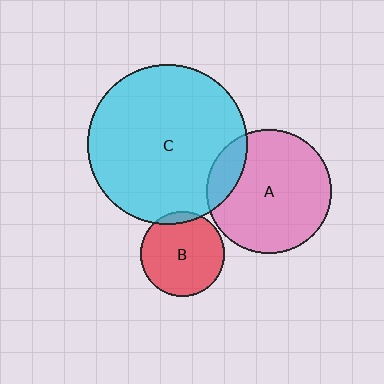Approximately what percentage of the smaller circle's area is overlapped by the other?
Approximately 15%.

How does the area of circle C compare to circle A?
Approximately 1.6 times.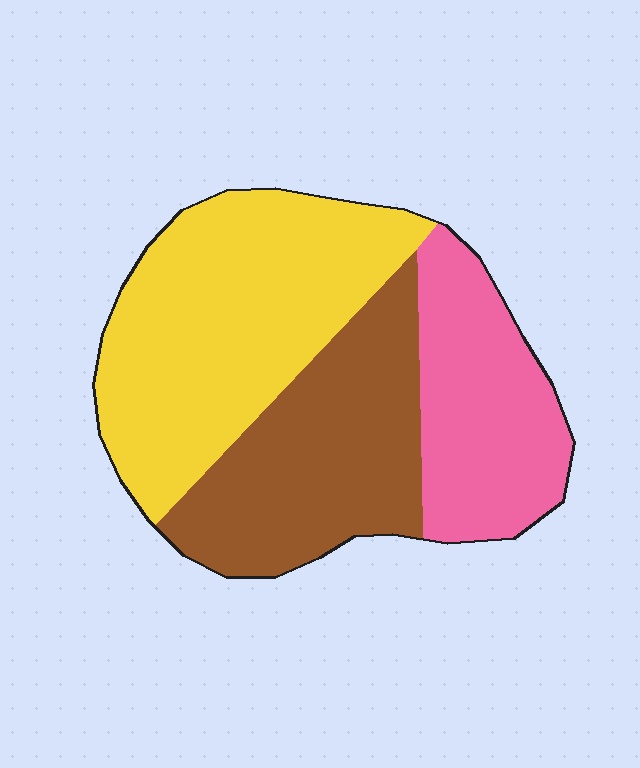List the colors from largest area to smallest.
From largest to smallest: yellow, brown, pink.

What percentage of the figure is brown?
Brown covers around 30% of the figure.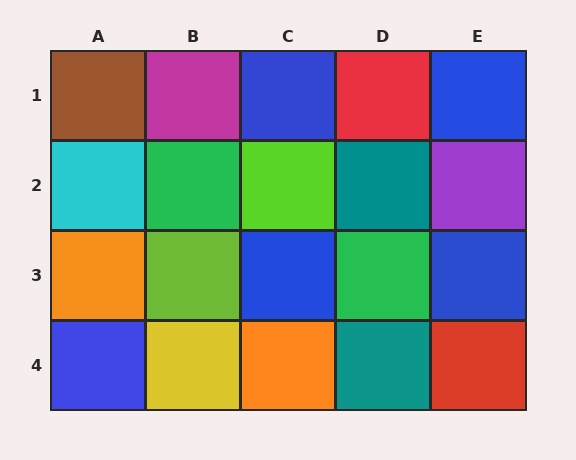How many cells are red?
2 cells are red.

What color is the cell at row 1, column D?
Red.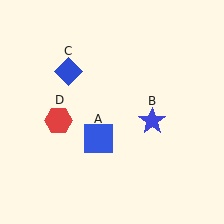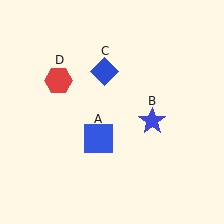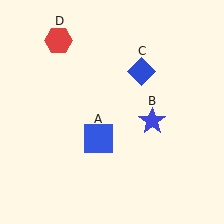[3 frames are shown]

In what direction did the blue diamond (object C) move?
The blue diamond (object C) moved right.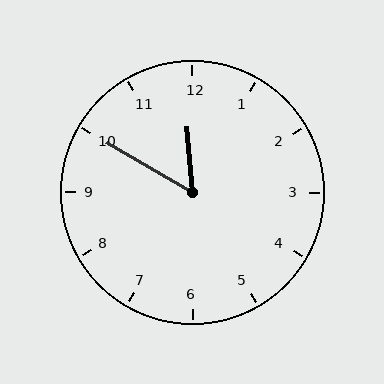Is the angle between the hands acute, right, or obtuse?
It is acute.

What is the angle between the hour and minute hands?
Approximately 55 degrees.